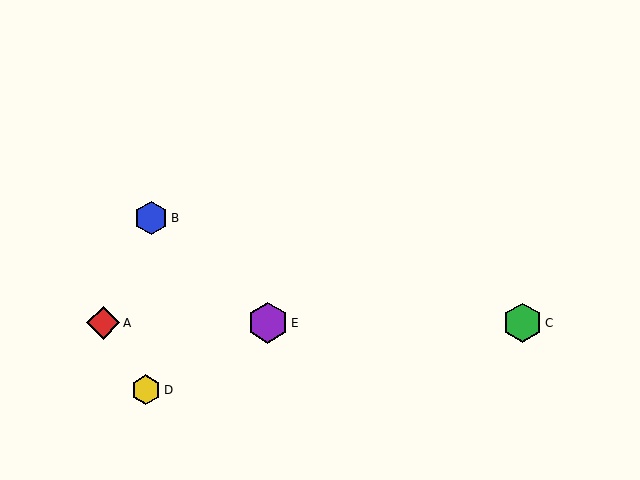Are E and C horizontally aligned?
Yes, both are at y≈323.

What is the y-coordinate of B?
Object B is at y≈218.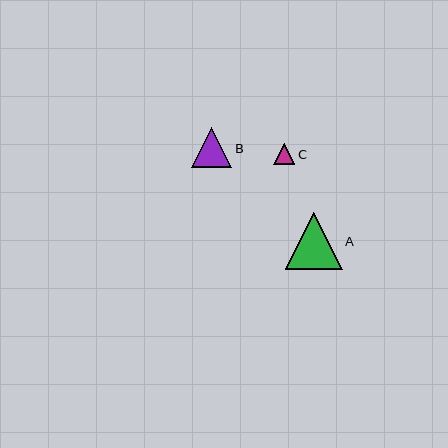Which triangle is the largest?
Triangle A is the largest with a size of approximately 57 pixels.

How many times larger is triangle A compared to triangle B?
Triangle A is approximately 1.4 times the size of triangle B.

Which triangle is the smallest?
Triangle C is the smallest with a size of approximately 21 pixels.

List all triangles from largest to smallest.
From largest to smallest: A, B, C.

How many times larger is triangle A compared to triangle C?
Triangle A is approximately 2.7 times the size of triangle C.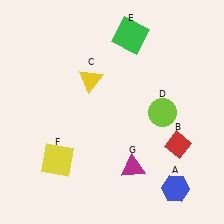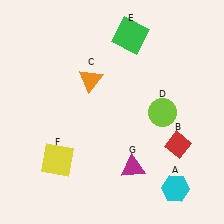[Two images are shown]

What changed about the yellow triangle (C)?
In Image 1, C is yellow. In Image 2, it changed to orange.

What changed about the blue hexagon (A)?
In Image 1, A is blue. In Image 2, it changed to cyan.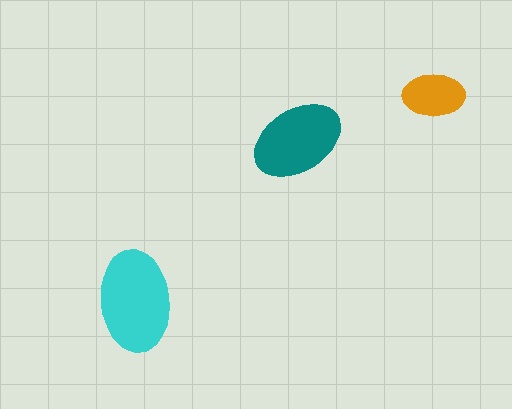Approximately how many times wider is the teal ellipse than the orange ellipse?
About 1.5 times wider.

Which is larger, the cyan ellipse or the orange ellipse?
The cyan one.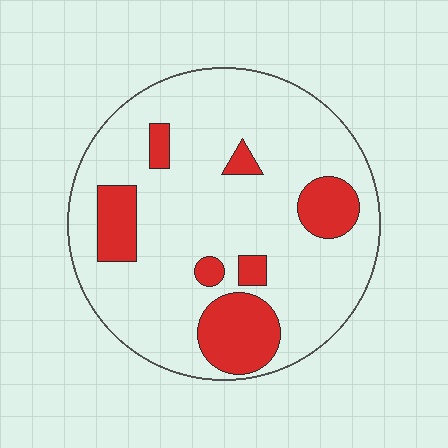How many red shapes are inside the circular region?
7.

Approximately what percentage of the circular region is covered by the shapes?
Approximately 20%.